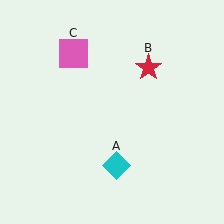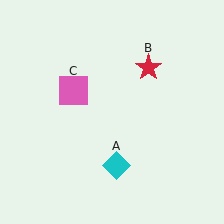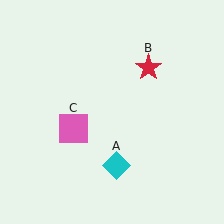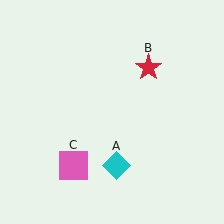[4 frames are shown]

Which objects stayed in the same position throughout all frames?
Cyan diamond (object A) and red star (object B) remained stationary.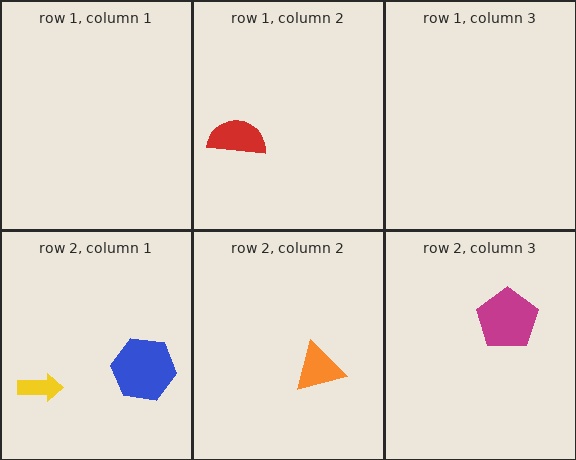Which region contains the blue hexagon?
The row 2, column 1 region.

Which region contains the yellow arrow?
The row 2, column 1 region.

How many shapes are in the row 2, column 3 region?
1.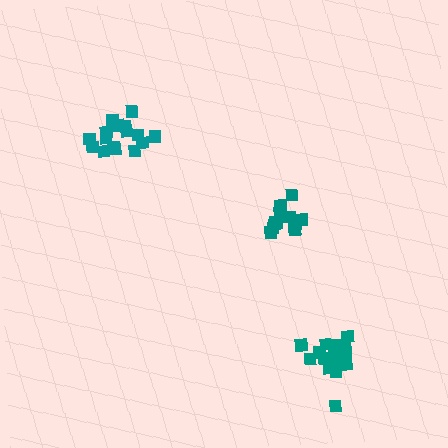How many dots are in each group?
Group 1: 17 dots, Group 2: 13 dots, Group 3: 16 dots (46 total).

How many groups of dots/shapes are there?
There are 3 groups.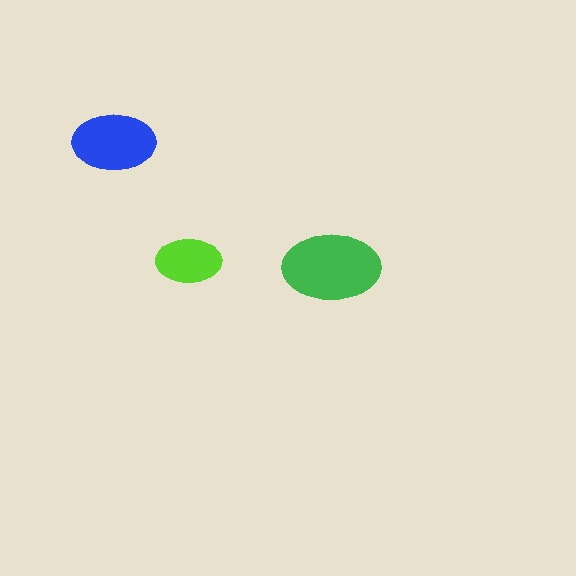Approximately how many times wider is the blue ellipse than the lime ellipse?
About 1.5 times wider.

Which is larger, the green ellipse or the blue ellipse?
The green one.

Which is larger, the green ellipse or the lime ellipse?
The green one.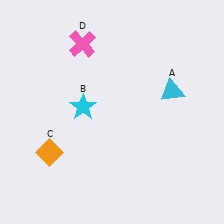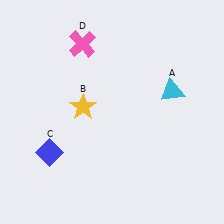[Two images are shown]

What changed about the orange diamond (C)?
In Image 1, C is orange. In Image 2, it changed to blue.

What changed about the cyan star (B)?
In Image 1, B is cyan. In Image 2, it changed to yellow.